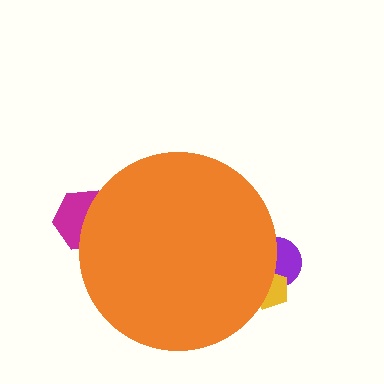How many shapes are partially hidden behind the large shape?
3 shapes are partially hidden.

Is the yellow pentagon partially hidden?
Yes, the yellow pentagon is partially hidden behind the orange circle.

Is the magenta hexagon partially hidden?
Yes, the magenta hexagon is partially hidden behind the orange circle.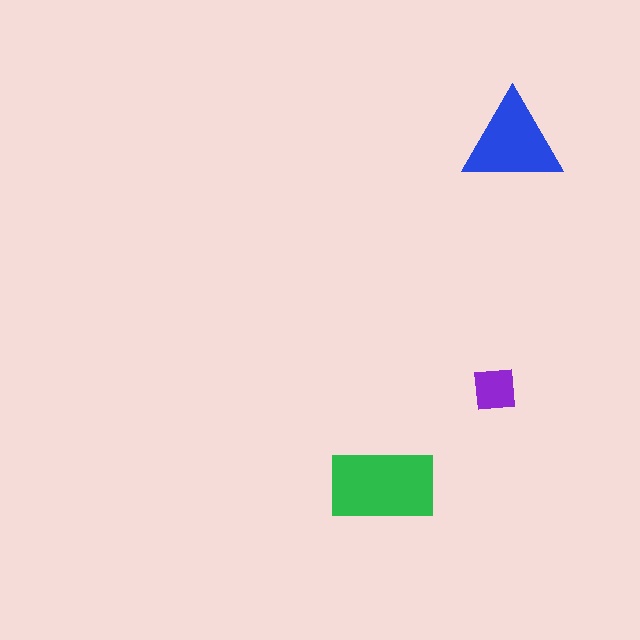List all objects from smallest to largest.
The purple square, the blue triangle, the green rectangle.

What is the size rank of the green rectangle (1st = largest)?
1st.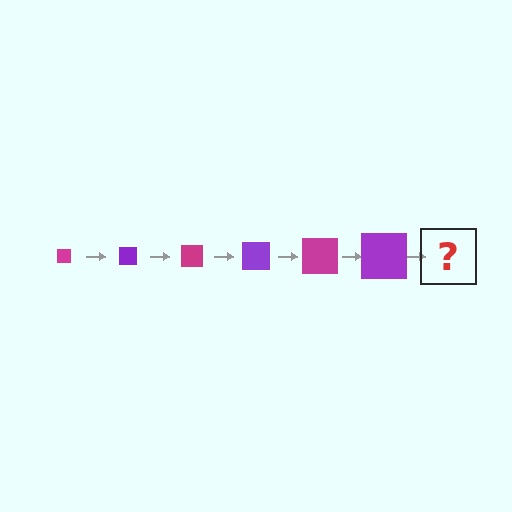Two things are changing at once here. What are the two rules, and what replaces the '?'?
The two rules are that the square grows larger each step and the color cycles through magenta and purple. The '?' should be a magenta square, larger than the previous one.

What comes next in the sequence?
The next element should be a magenta square, larger than the previous one.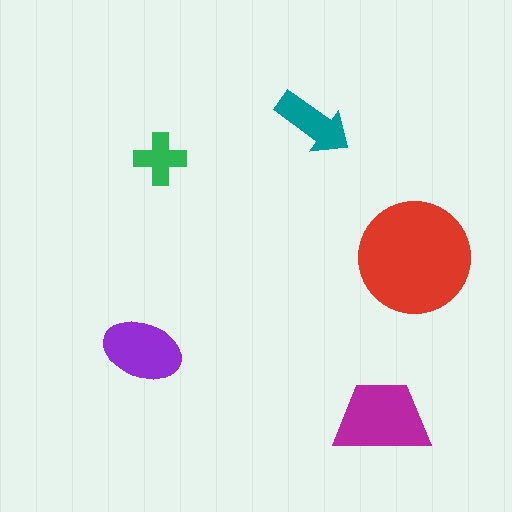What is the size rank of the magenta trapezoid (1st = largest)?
2nd.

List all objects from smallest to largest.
The green cross, the teal arrow, the purple ellipse, the magenta trapezoid, the red circle.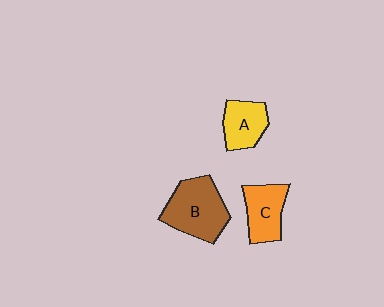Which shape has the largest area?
Shape B (brown).